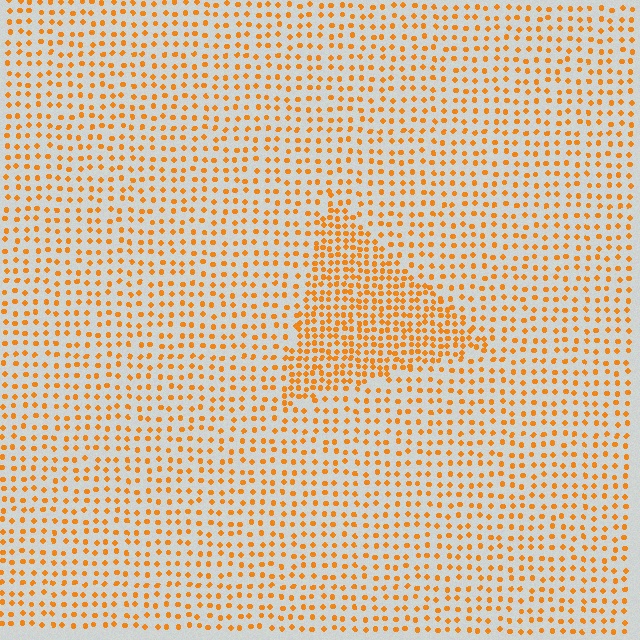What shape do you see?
I see a triangle.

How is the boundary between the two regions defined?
The boundary is defined by a change in element density (approximately 2.0x ratio). All elements are the same color, size, and shape.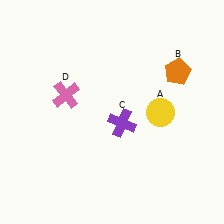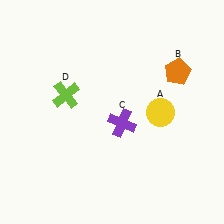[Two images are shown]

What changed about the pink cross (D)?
In Image 1, D is pink. In Image 2, it changed to lime.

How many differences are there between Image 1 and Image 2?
There is 1 difference between the two images.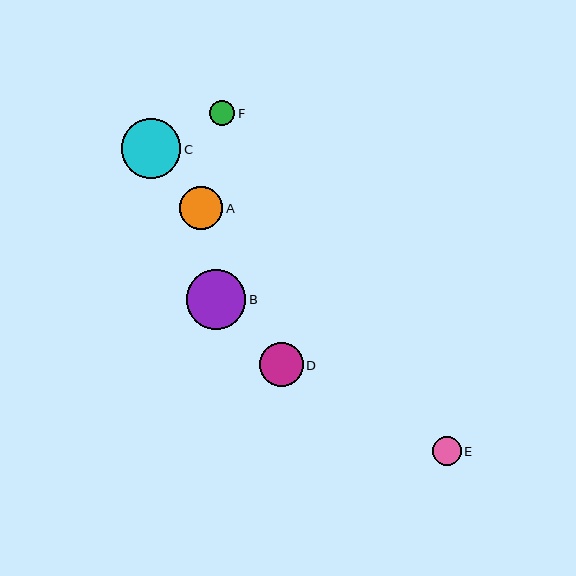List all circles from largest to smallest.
From largest to smallest: C, B, D, A, E, F.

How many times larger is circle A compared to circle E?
Circle A is approximately 1.5 times the size of circle E.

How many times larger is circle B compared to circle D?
Circle B is approximately 1.4 times the size of circle D.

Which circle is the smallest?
Circle F is the smallest with a size of approximately 25 pixels.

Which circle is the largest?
Circle C is the largest with a size of approximately 60 pixels.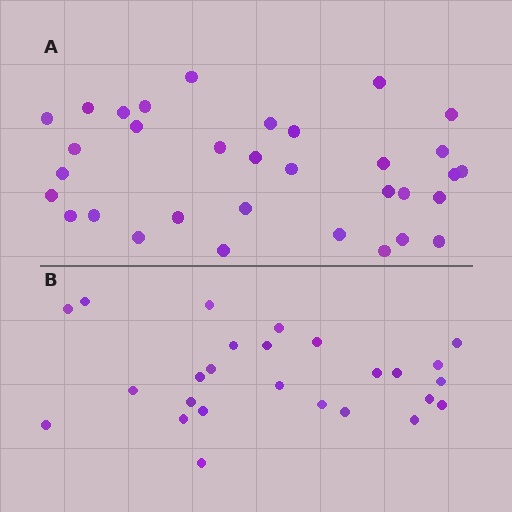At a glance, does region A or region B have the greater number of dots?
Region A (the top region) has more dots.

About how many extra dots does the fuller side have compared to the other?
Region A has roughly 8 or so more dots than region B.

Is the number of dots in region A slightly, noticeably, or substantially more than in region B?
Region A has noticeably more, but not dramatically so. The ratio is roughly 1.3 to 1.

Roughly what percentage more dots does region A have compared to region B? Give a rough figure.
About 25% more.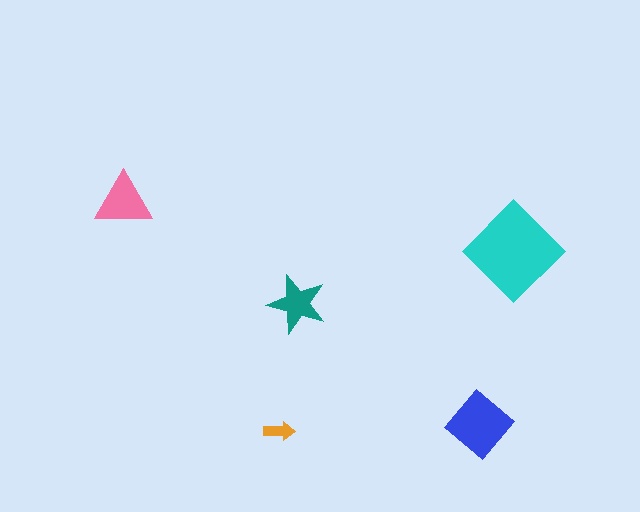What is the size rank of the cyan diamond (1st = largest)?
1st.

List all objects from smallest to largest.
The orange arrow, the teal star, the pink triangle, the blue diamond, the cyan diamond.